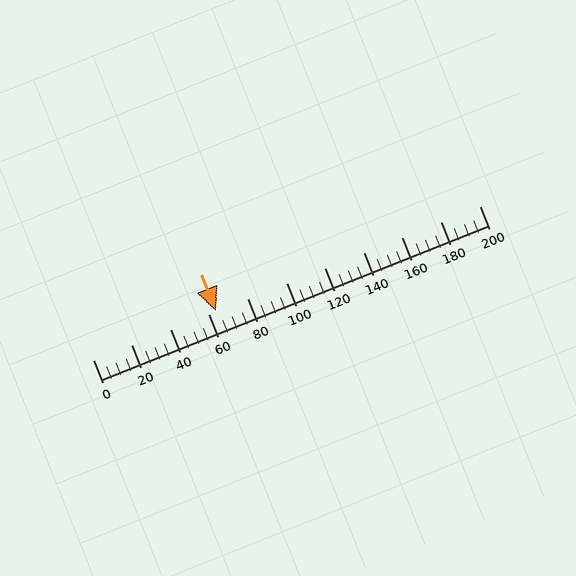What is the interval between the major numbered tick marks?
The major tick marks are spaced 20 units apart.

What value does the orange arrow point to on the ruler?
The orange arrow points to approximately 64.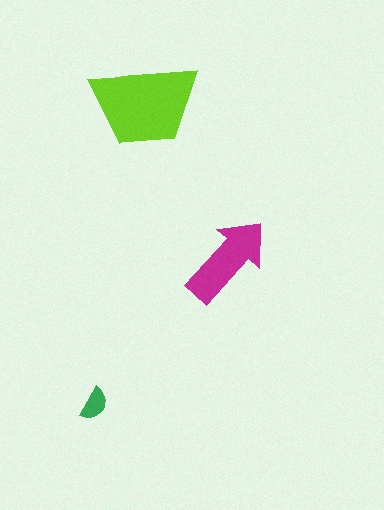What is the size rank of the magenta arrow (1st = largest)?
2nd.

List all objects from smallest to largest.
The green semicircle, the magenta arrow, the lime trapezoid.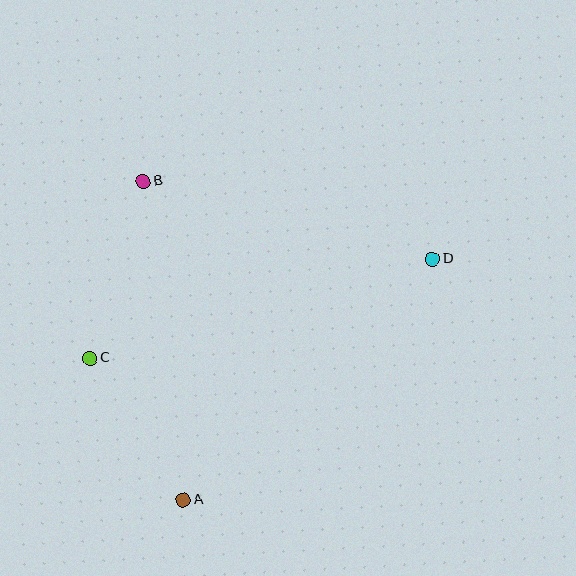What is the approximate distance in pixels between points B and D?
The distance between B and D is approximately 300 pixels.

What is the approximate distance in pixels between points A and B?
The distance between A and B is approximately 321 pixels.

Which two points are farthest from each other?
Points C and D are farthest from each other.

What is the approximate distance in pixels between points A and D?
The distance between A and D is approximately 347 pixels.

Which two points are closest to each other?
Points A and C are closest to each other.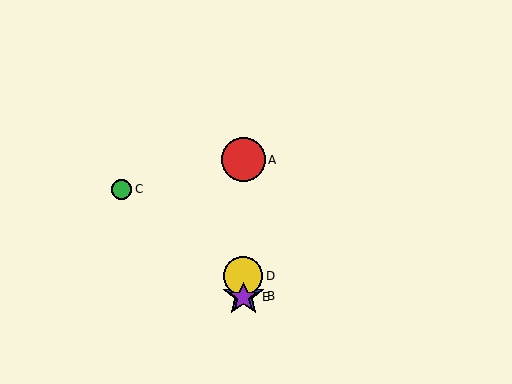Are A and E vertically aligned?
Yes, both are at x≈243.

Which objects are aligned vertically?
Objects A, B, D, E are aligned vertically.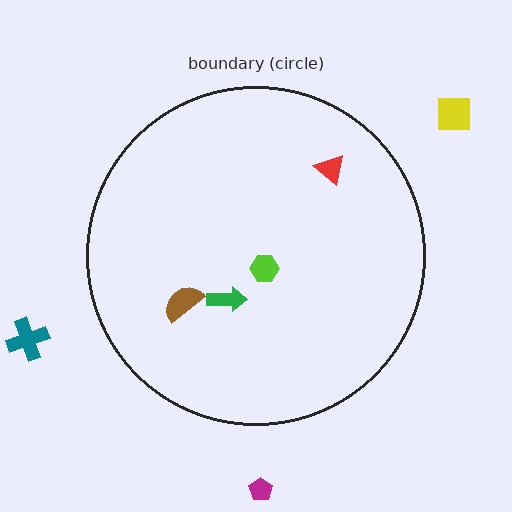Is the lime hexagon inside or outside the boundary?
Inside.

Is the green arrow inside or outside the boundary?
Inside.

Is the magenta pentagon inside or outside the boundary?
Outside.